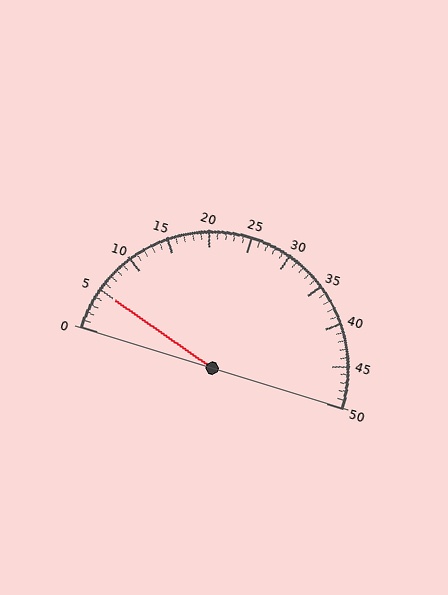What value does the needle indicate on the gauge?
The needle indicates approximately 5.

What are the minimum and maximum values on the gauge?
The gauge ranges from 0 to 50.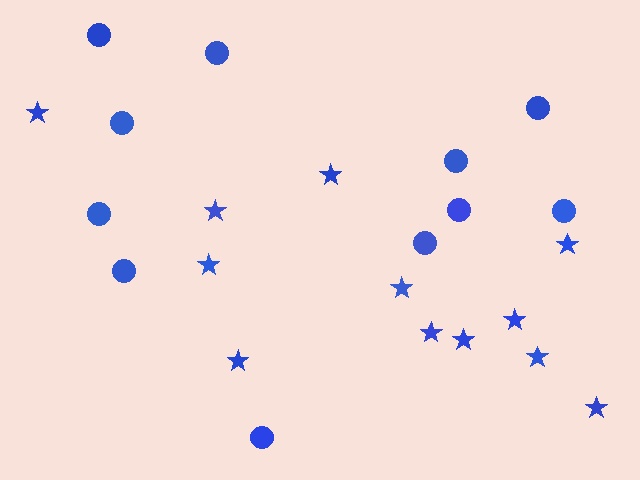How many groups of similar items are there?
There are 2 groups: one group of stars (12) and one group of circles (11).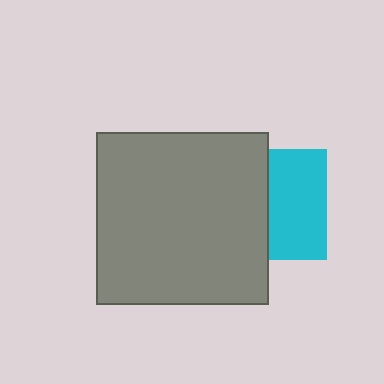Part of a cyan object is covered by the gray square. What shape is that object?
It is a square.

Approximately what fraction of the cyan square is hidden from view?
Roughly 48% of the cyan square is hidden behind the gray square.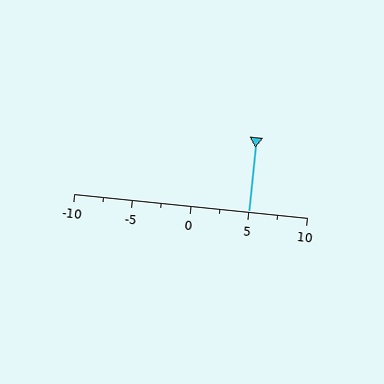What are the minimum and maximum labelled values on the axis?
The axis runs from -10 to 10.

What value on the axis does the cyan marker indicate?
The marker indicates approximately 5.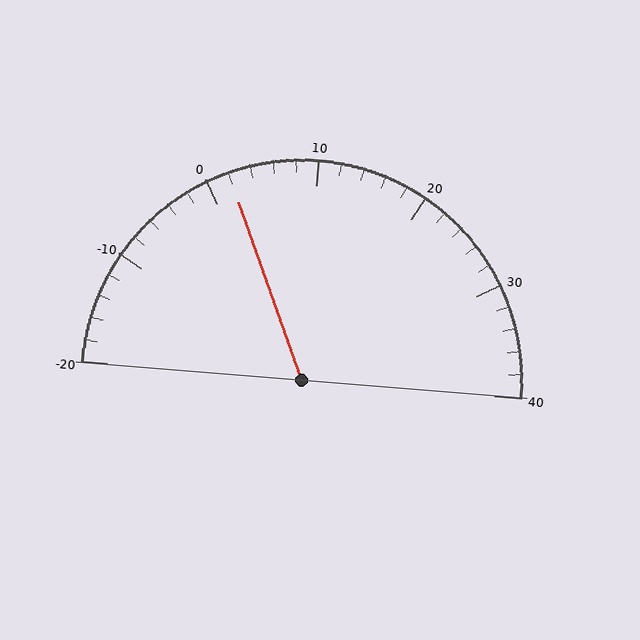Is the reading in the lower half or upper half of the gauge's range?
The reading is in the lower half of the range (-20 to 40).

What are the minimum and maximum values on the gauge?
The gauge ranges from -20 to 40.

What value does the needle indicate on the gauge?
The needle indicates approximately 2.